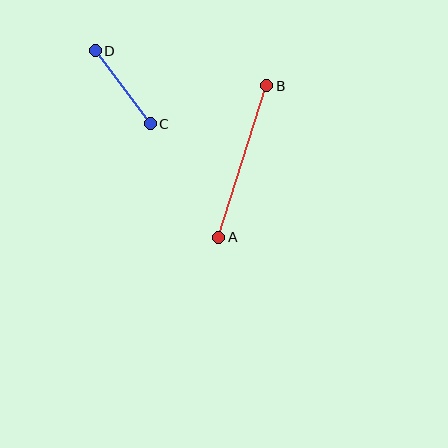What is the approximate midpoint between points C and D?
The midpoint is at approximately (123, 87) pixels.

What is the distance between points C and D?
The distance is approximately 91 pixels.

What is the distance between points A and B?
The distance is approximately 159 pixels.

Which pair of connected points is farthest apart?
Points A and B are farthest apart.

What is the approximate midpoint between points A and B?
The midpoint is at approximately (243, 161) pixels.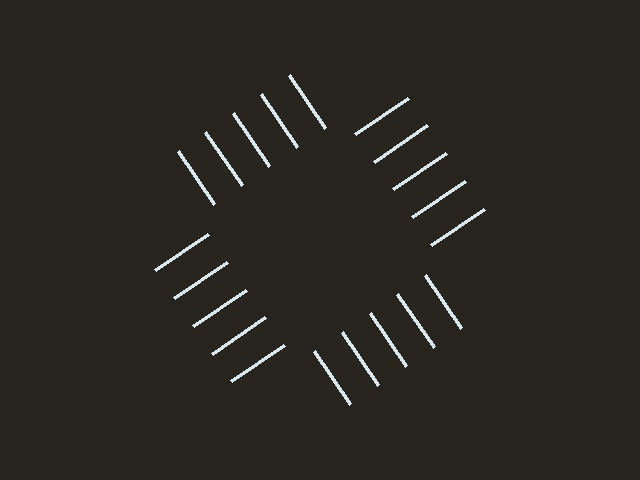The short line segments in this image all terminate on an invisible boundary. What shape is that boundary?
An illusory square — the line segments terminate on its edges but no continuous stroke is drawn.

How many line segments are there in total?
20 — 5 along each of the 4 edges.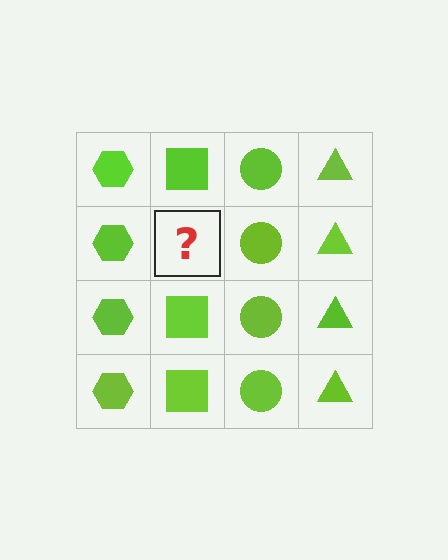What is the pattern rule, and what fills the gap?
The rule is that each column has a consistent shape. The gap should be filled with a lime square.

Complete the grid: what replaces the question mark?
The question mark should be replaced with a lime square.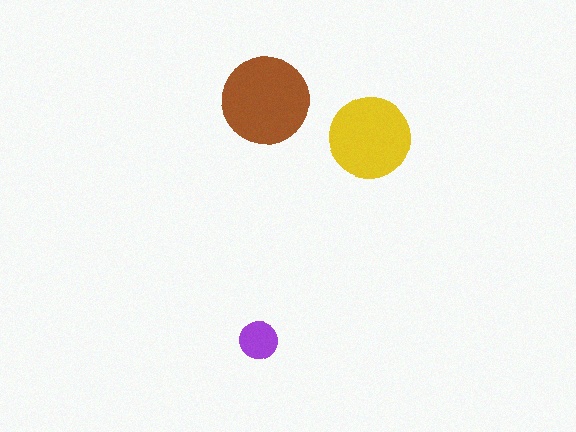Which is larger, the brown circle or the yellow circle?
The brown one.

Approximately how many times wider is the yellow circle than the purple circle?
About 2 times wider.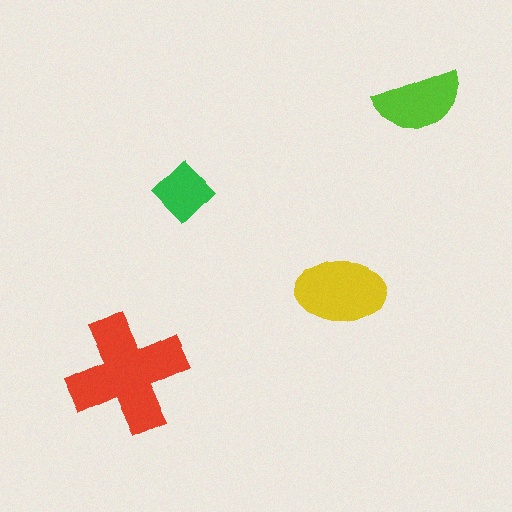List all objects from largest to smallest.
The red cross, the yellow ellipse, the lime semicircle, the green diamond.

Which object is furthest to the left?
The red cross is leftmost.